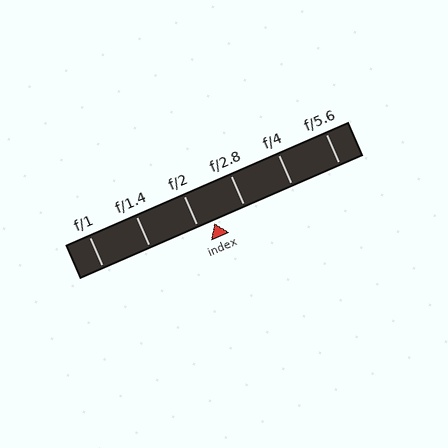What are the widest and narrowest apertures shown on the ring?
The widest aperture shown is f/1 and the narrowest is f/5.6.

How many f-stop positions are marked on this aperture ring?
There are 6 f-stop positions marked.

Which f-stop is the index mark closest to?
The index mark is closest to f/2.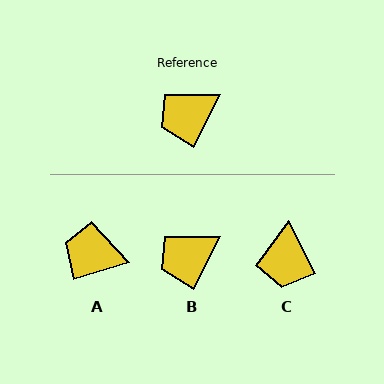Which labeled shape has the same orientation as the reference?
B.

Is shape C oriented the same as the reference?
No, it is off by about 54 degrees.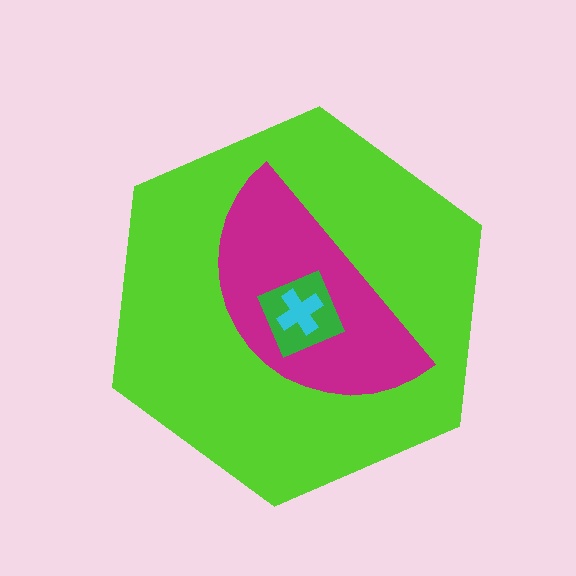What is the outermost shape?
The lime hexagon.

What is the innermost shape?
The cyan cross.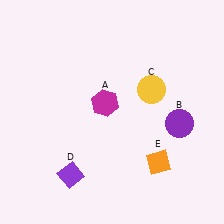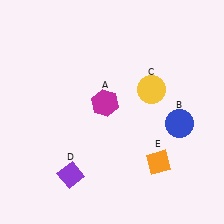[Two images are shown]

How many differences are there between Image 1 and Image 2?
There is 1 difference between the two images.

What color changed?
The circle (B) changed from purple in Image 1 to blue in Image 2.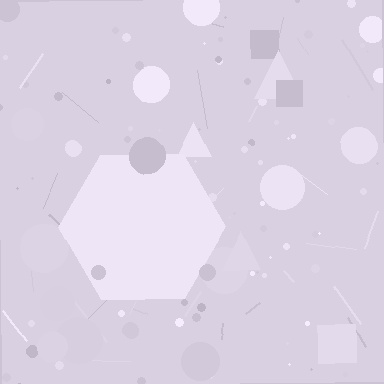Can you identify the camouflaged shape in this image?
The camouflaged shape is a hexagon.